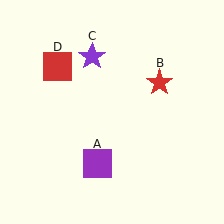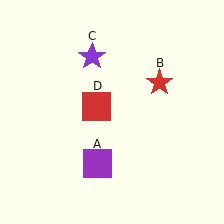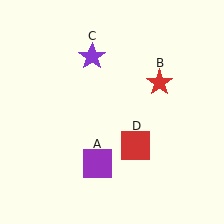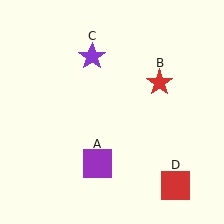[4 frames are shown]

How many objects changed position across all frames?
1 object changed position: red square (object D).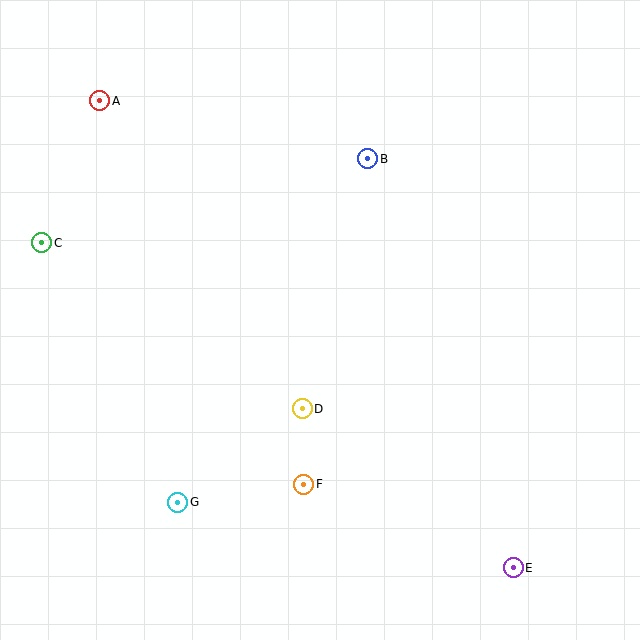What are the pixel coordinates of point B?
Point B is at (368, 159).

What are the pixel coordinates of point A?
Point A is at (100, 101).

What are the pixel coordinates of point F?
Point F is at (304, 484).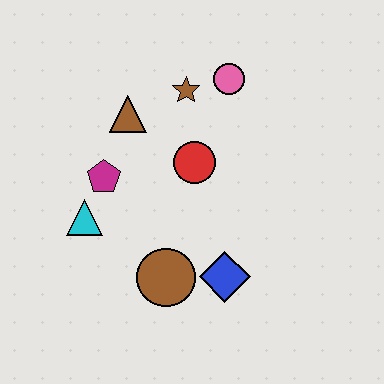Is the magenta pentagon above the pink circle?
No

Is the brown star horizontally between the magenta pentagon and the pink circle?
Yes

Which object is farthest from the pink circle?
The brown circle is farthest from the pink circle.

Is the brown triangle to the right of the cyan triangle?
Yes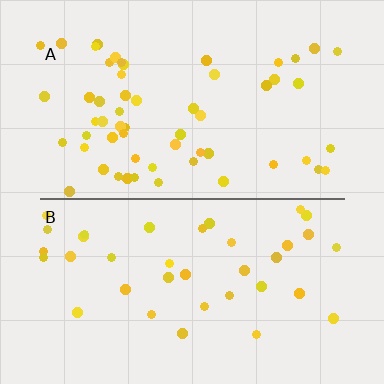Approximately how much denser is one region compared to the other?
Approximately 1.5× — region A over region B.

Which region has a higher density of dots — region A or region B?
A (the top).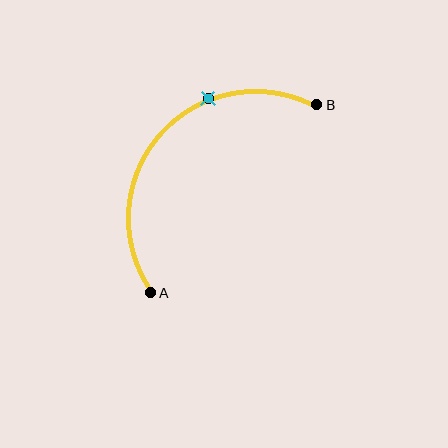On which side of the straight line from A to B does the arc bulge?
The arc bulges above and to the left of the straight line connecting A and B.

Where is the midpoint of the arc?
The arc midpoint is the point on the curve farthest from the straight line joining A and B. It sits above and to the left of that line.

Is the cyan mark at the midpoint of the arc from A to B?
No. The cyan mark lies on the arc but is closer to endpoint B. The arc midpoint would be at the point on the curve equidistant along the arc from both A and B.